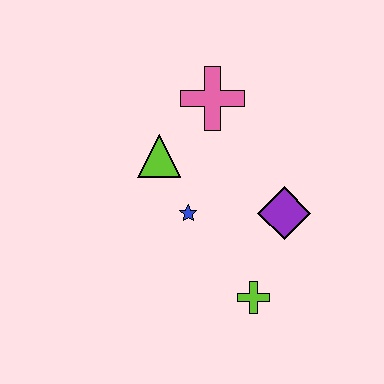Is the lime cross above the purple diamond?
No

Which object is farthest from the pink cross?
The lime cross is farthest from the pink cross.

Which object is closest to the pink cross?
The lime triangle is closest to the pink cross.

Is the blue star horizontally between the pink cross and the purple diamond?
No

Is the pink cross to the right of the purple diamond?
No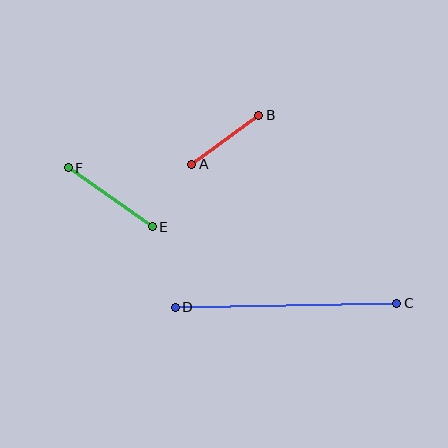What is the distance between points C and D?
The distance is approximately 221 pixels.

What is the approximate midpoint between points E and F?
The midpoint is at approximately (110, 197) pixels.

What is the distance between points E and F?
The distance is approximately 103 pixels.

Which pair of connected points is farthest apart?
Points C and D are farthest apart.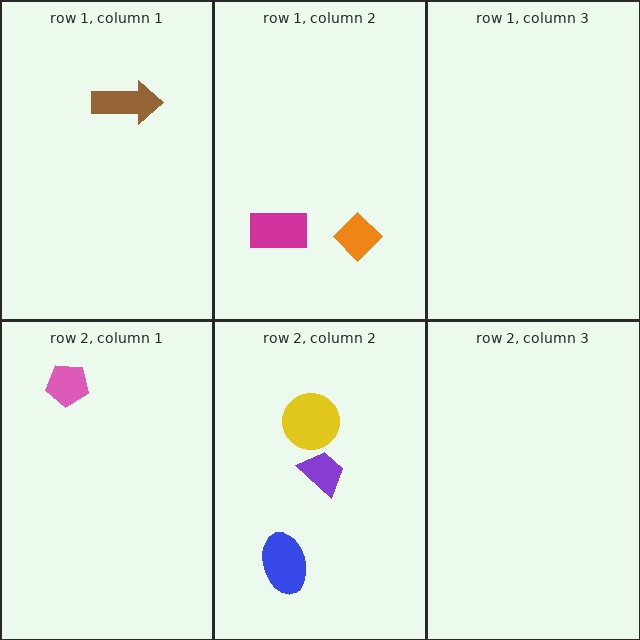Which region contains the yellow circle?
The row 2, column 2 region.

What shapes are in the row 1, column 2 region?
The orange diamond, the magenta rectangle.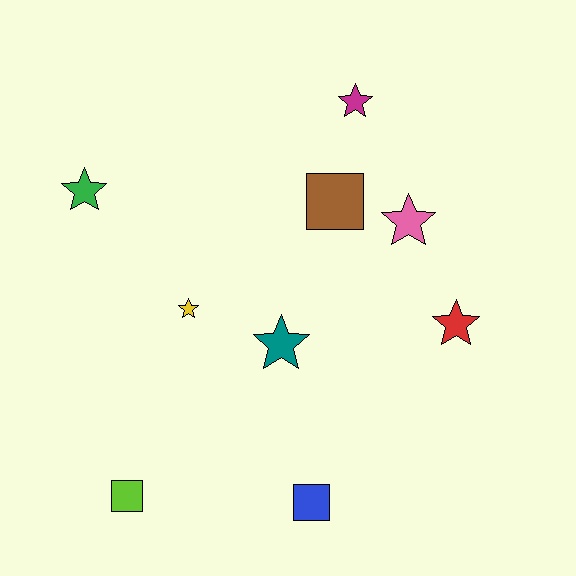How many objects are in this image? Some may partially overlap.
There are 9 objects.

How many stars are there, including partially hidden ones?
There are 6 stars.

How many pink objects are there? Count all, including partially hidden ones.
There is 1 pink object.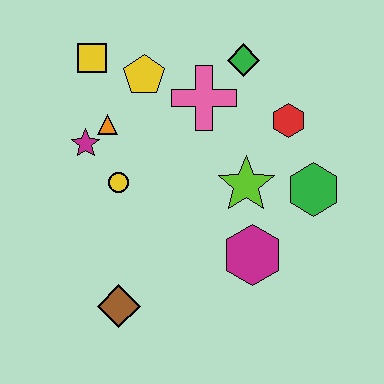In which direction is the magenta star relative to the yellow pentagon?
The magenta star is below the yellow pentagon.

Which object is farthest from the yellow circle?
The green hexagon is farthest from the yellow circle.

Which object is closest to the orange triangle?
The magenta star is closest to the orange triangle.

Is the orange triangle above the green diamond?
No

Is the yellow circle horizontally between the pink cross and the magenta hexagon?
No